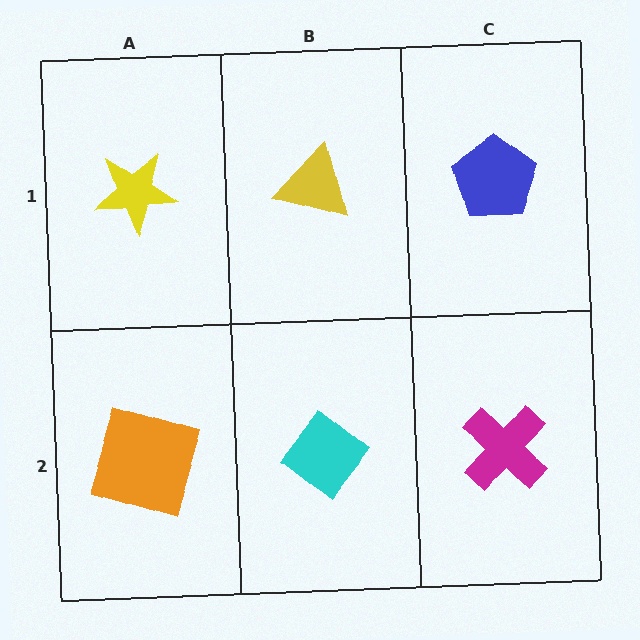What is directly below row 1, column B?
A cyan diamond.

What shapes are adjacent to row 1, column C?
A magenta cross (row 2, column C), a yellow triangle (row 1, column B).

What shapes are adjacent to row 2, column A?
A yellow star (row 1, column A), a cyan diamond (row 2, column B).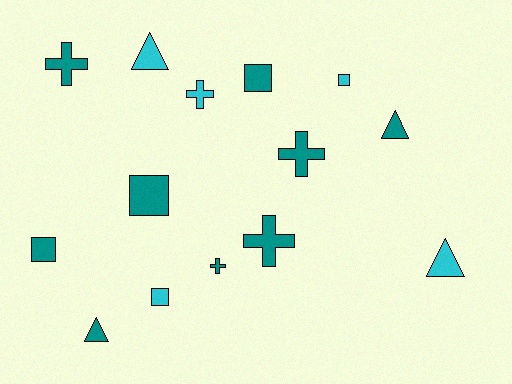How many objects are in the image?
There are 14 objects.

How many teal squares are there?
There are 3 teal squares.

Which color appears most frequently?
Teal, with 9 objects.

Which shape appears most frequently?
Square, with 5 objects.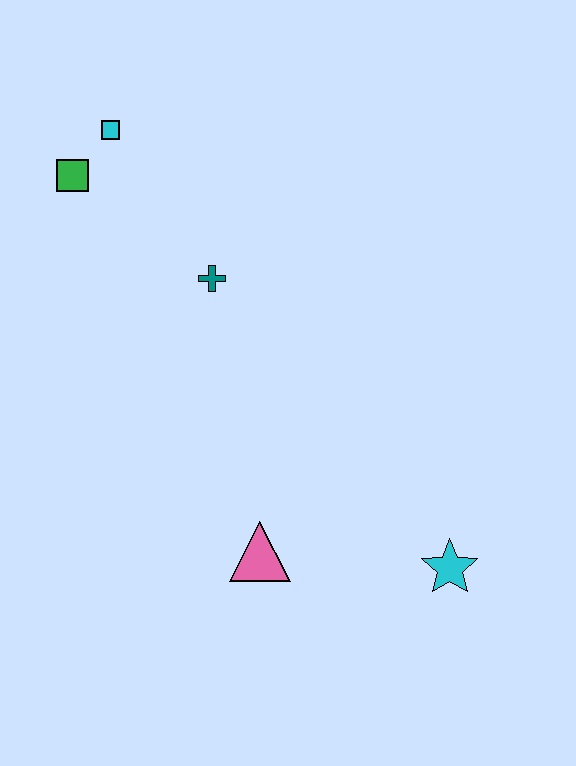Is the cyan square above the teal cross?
Yes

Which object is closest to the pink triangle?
The cyan star is closest to the pink triangle.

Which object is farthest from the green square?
The cyan star is farthest from the green square.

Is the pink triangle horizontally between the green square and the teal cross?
No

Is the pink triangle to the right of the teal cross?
Yes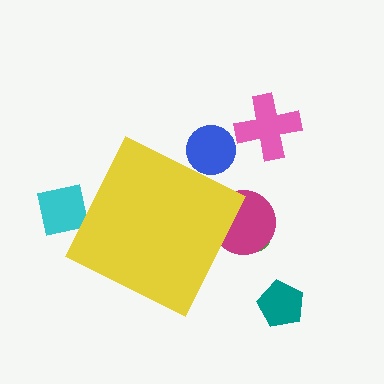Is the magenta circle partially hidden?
Yes, the magenta circle is partially hidden behind the yellow diamond.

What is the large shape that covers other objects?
A yellow diamond.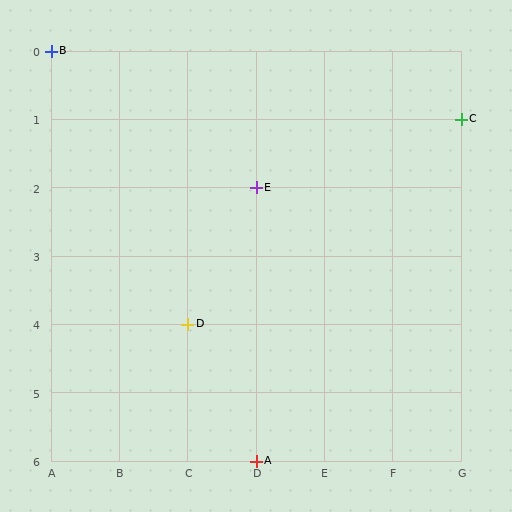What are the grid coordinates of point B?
Point B is at grid coordinates (A, 0).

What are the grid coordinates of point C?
Point C is at grid coordinates (G, 1).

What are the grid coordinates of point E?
Point E is at grid coordinates (D, 2).